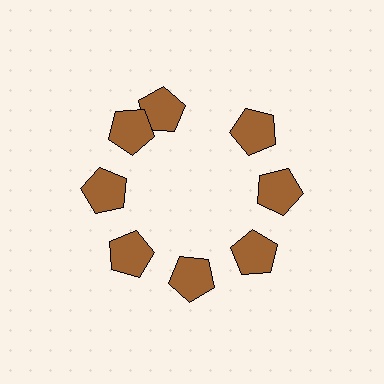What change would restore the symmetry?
The symmetry would be restored by rotating it back into even spacing with its neighbors so that all 8 pentagons sit at equal angles and equal distance from the center.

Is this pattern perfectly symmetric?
No. The 8 brown pentagons are arranged in a ring, but one element near the 12 o'clock position is rotated out of alignment along the ring, breaking the 8-fold rotational symmetry.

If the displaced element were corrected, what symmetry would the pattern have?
It would have 8-fold rotational symmetry — the pattern would map onto itself every 45 degrees.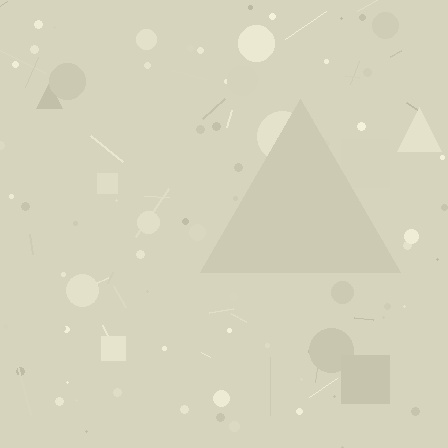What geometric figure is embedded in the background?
A triangle is embedded in the background.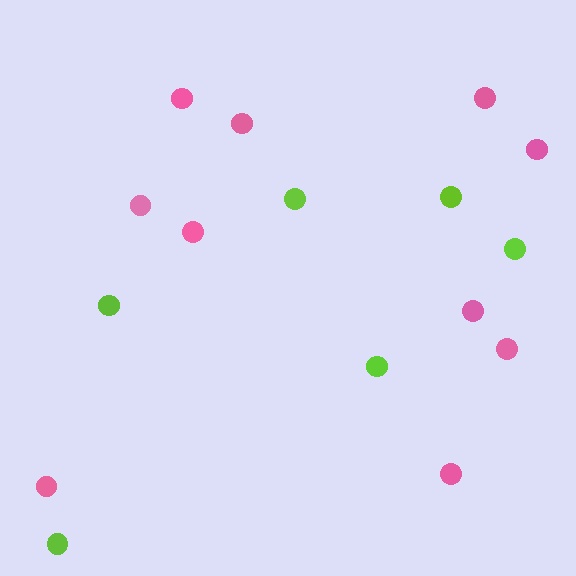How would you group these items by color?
There are 2 groups: one group of lime circles (6) and one group of pink circles (10).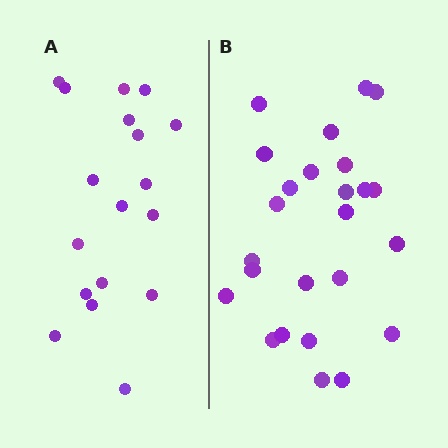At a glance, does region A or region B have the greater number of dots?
Region B (the right region) has more dots.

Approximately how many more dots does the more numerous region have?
Region B has roughly 8 or so more dots than region A.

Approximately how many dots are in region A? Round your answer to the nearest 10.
About 20 dots. (The exact count is 18, which rounds to 20.)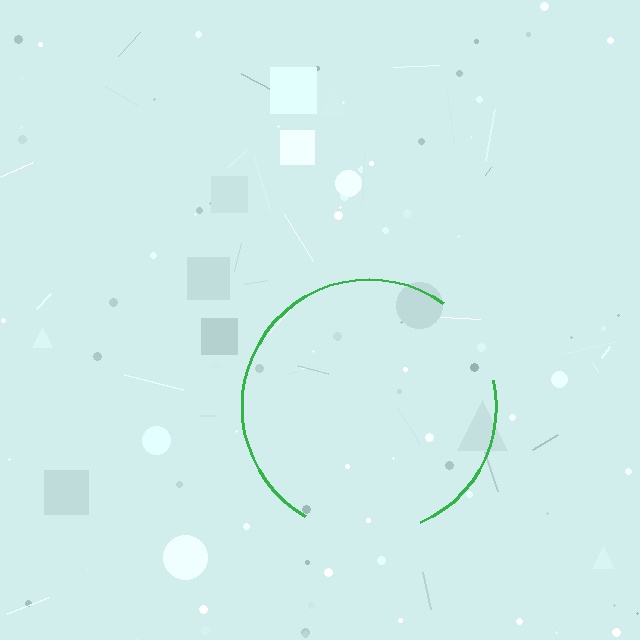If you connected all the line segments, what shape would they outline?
They would outline a circle.